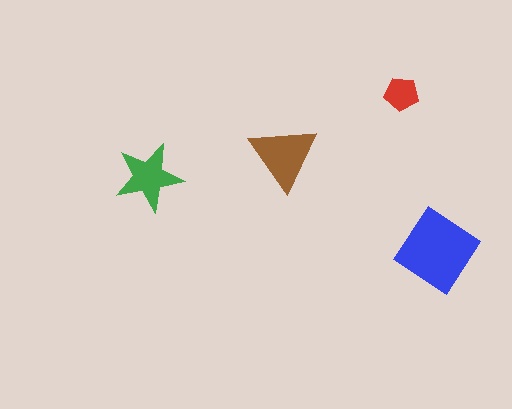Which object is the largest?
The blue diamond.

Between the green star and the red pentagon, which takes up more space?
The green star.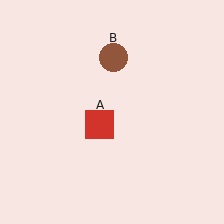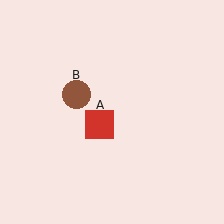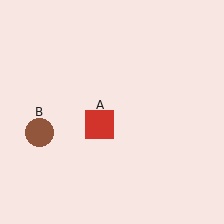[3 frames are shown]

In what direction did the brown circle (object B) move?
The brown circle (object B) moved down and to the left.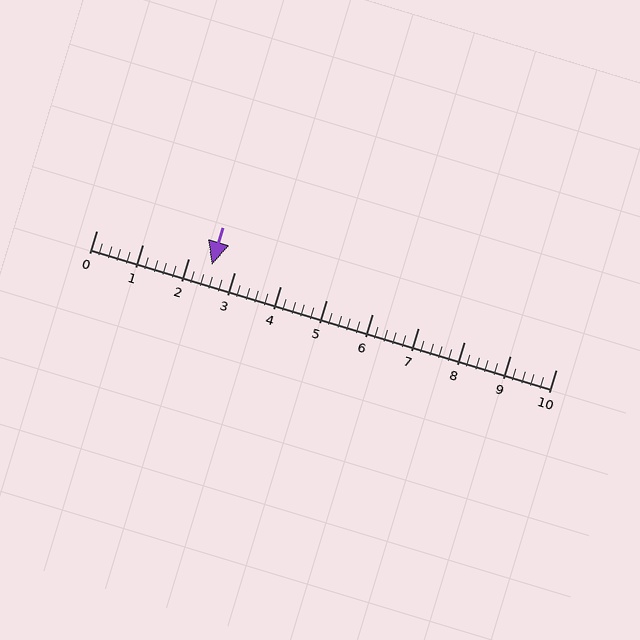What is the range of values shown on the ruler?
The ruler shows values from 0 to 10.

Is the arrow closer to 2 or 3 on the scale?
The arrow is closer to 3.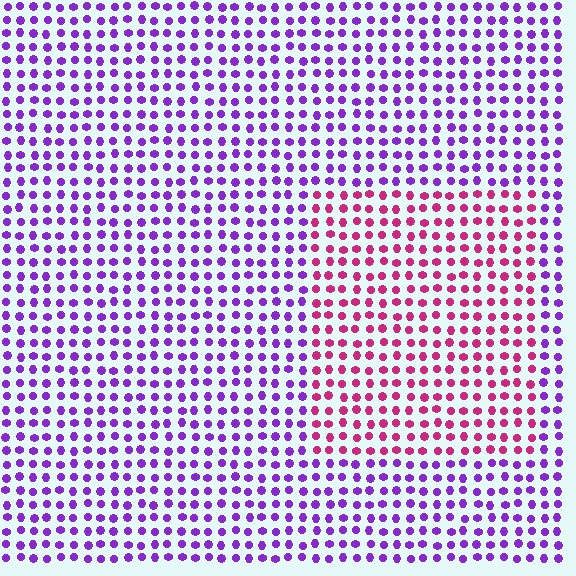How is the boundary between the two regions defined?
The boundary is defined purely by a slight shift in hue (about 52 degrees). Spacing, size, and orientation are identical on both sides.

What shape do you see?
I see a rectangle.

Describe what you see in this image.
The image is filled with small purple elements in a uniform arrangement. A rectangle-shaped region is visible where the elements are tinted to a slightly different hue, forming a subtle color boundary.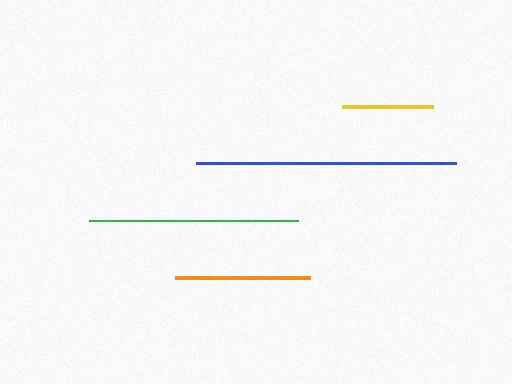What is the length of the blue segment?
The blue segment is approximately 260 pixels long.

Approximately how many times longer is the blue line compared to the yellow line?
The blue line is approximately 2.8 times the length of the yellow line.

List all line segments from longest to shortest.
From longest to shortest: blue, green, orange, yellow.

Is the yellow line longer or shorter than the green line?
The green line is longer than the yellow line.